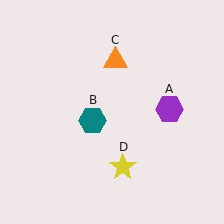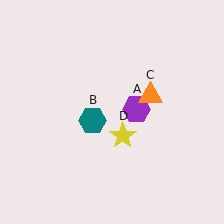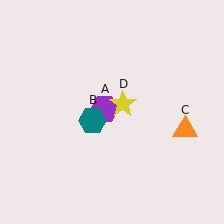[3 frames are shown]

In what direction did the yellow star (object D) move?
The yellow star (object D) moved up.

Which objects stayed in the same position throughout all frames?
Teal hexagon (object B) remained stationary.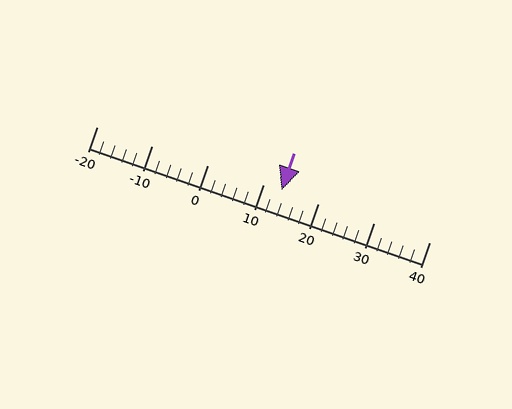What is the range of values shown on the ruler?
The ruler shows values from -20 to 40.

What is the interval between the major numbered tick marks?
The major tick marks are spaced 10 units apart.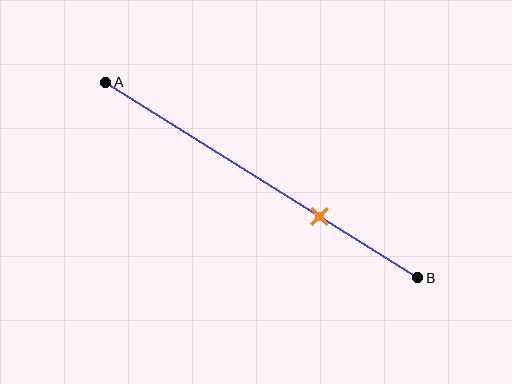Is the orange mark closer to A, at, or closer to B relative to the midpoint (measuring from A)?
The orange mark is closer to point B than the midpoint of segment AB.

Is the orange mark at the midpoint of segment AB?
No, the mark is at about 70% from A, not at the 50% midpoint.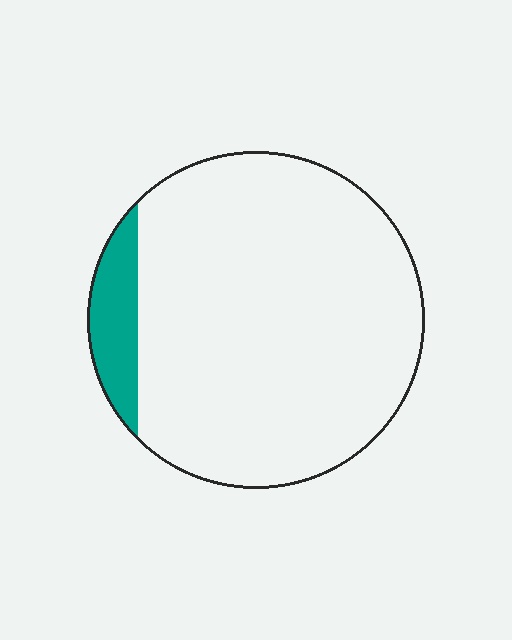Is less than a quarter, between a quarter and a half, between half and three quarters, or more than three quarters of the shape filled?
Less than a quarter.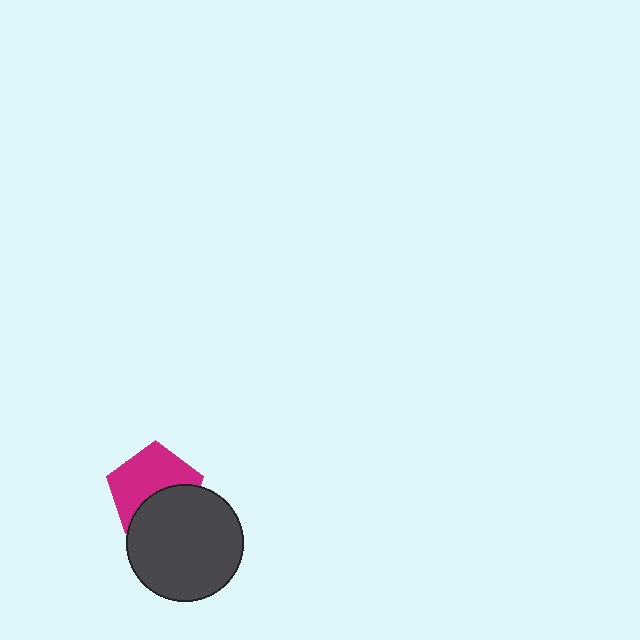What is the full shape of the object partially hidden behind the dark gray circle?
The partially hidden object is a magenta pentagon.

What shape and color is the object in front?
The object in front is a dark gray circle.